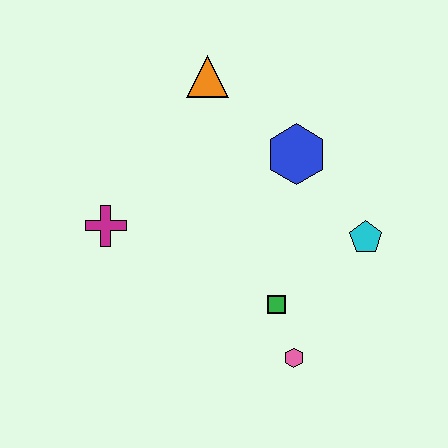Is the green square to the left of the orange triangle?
No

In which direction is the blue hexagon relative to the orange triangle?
The blue hexagon is to the right of the orange triangle.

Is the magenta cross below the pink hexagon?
No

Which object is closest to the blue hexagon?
The cyan pentagon is closest to the blue hexagon.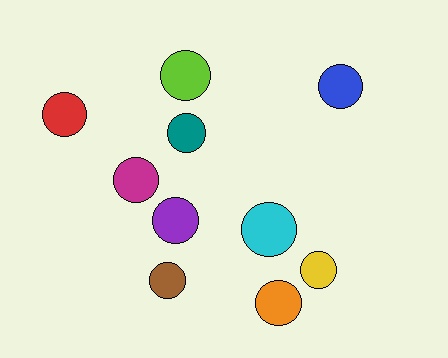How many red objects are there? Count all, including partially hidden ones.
There is 1 red object.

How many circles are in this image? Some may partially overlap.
There are 10 circles.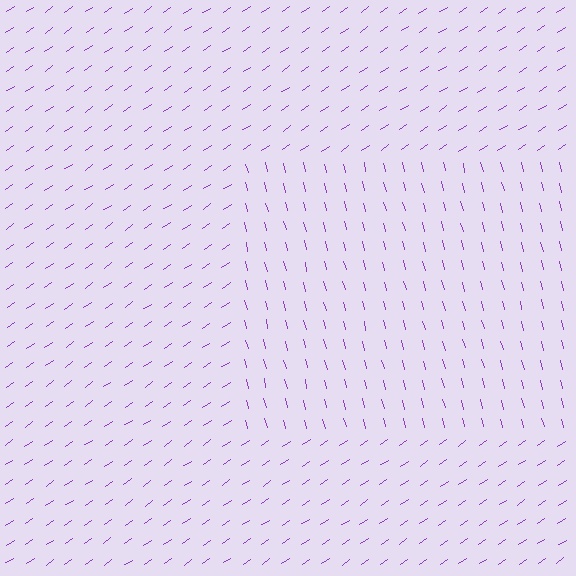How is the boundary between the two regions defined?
The boundary is defined purely by a change in line orientation (approximately 70 degrees difference). All lines are the same color and thickness.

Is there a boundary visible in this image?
Yes, there is a texture boundary formed by a change in line orientation.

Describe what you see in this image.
The image is filled with small purple line segments. A rectangle region in the image has lines oriented differently from the surrounding lines, creating a visible texture boundary.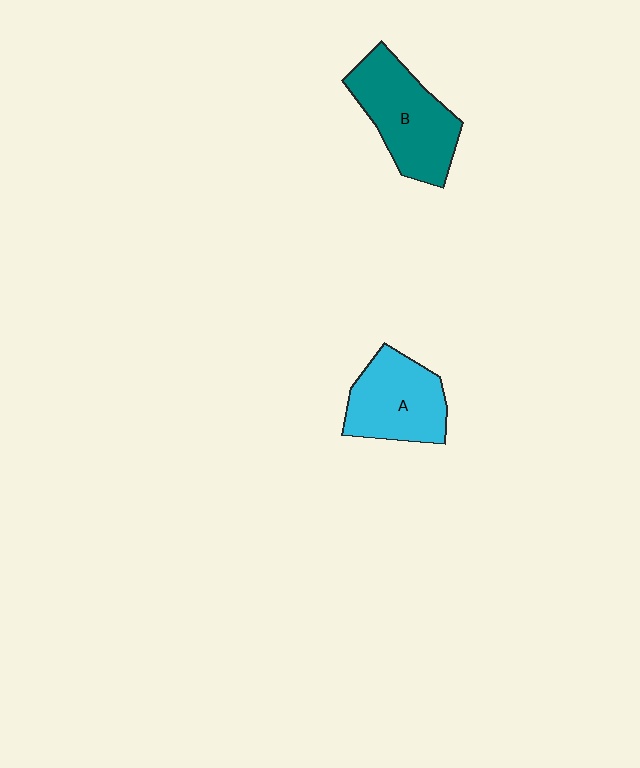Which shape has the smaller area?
Shape A (cyan).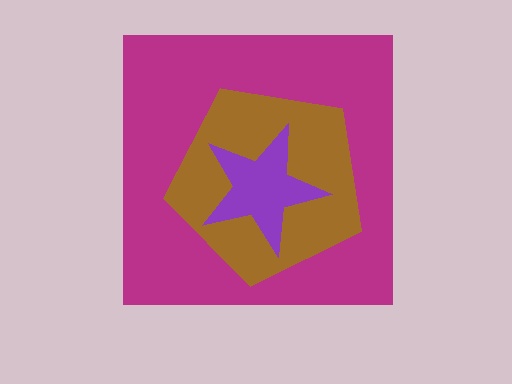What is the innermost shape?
The purple star.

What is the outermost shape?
The magenta square.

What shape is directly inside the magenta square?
The brown pentagon.